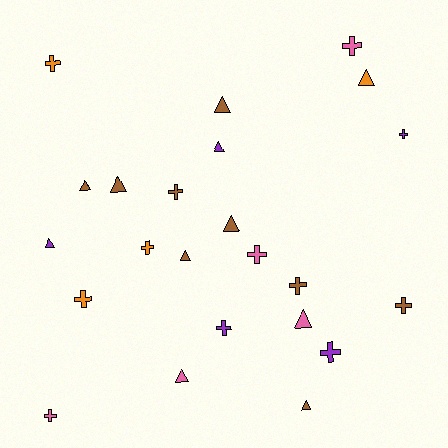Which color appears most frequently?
Brown, with 9 objects.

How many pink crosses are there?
There are 3 pink crosses.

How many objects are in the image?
There are 23 objects.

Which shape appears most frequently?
Cross, with 12 objects.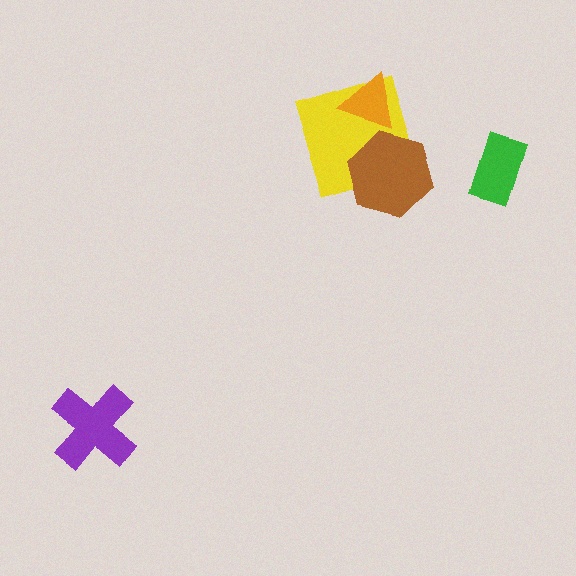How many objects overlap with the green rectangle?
0 objects overlap with the green rectangle.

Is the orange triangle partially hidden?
No, no other shape covers it.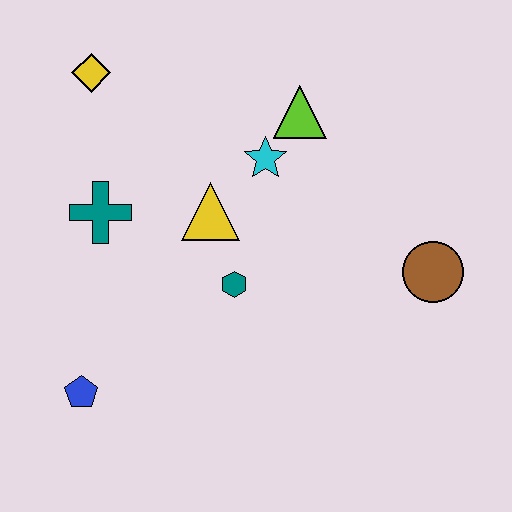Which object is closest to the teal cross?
The yellow triangle is closest to the teal cross.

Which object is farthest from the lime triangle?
The blue pentagon is farthest from the lime triangle.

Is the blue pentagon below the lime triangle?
Yes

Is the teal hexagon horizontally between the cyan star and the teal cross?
Yes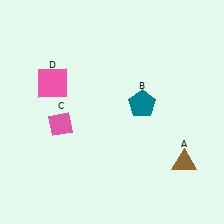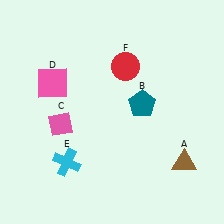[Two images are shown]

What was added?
A cyan cross (E), a red circle (F) were added in Image 2.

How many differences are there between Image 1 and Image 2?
There are 2 differences between the two images.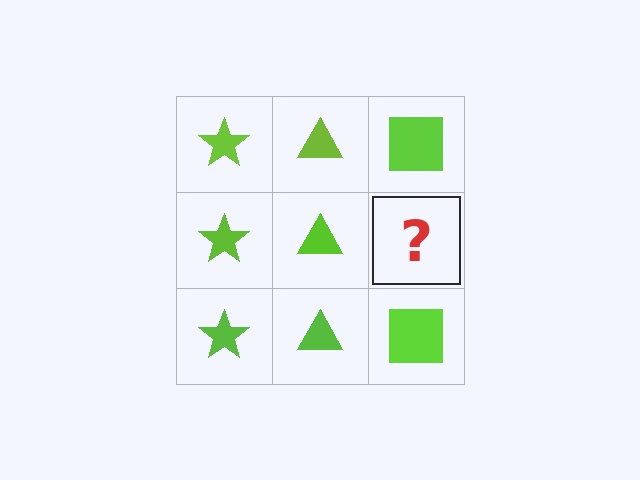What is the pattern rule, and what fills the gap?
The rule is that each column has a consistent shape. The gap should be filled with a lime square.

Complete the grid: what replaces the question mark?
The question mark should be replaced with a lime square.